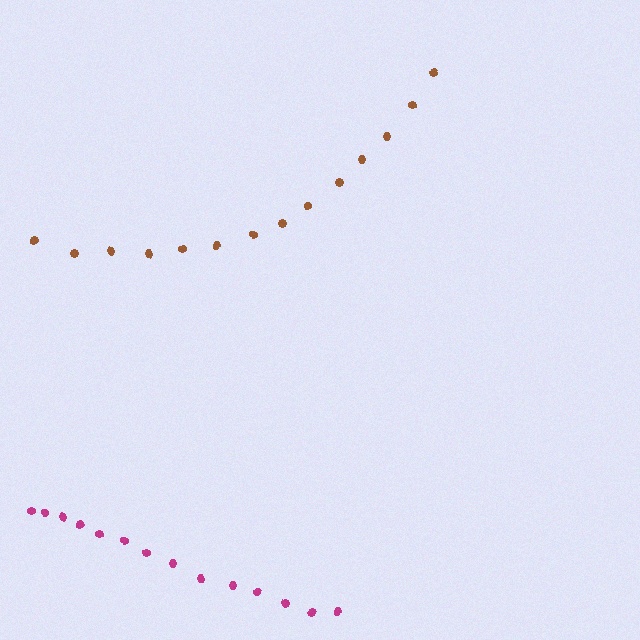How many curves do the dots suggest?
There are 2 distinct paths.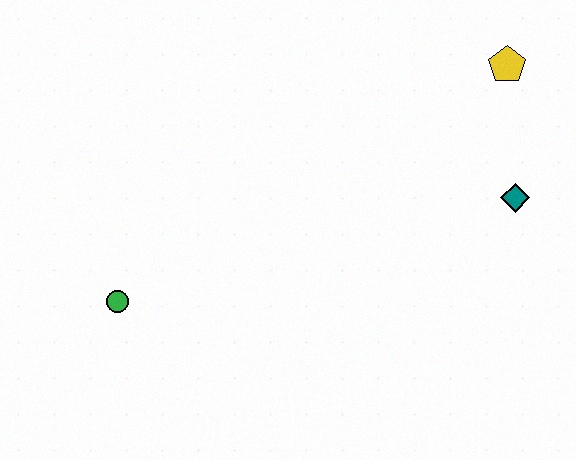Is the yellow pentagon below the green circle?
No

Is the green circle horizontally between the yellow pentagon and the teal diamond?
No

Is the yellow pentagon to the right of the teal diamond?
No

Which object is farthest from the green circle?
The yellow pentagon is farthest from the green circle.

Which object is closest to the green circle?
The teal diamond is closest to the green circle.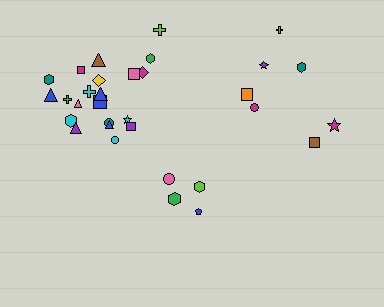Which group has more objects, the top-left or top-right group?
The top-left group.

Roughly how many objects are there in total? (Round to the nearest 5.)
Roughly 35 objects in total.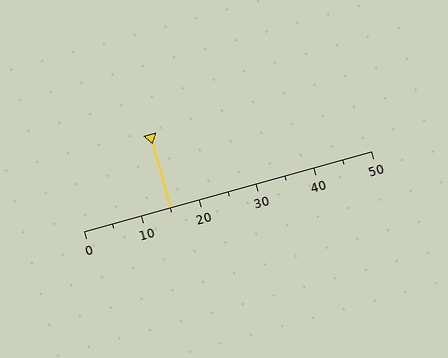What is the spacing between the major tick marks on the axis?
The major ticks are spaced 10 apart.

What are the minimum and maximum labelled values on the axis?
The axis runs from 0 to 50.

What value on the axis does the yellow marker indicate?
The marker indicates approximately 15.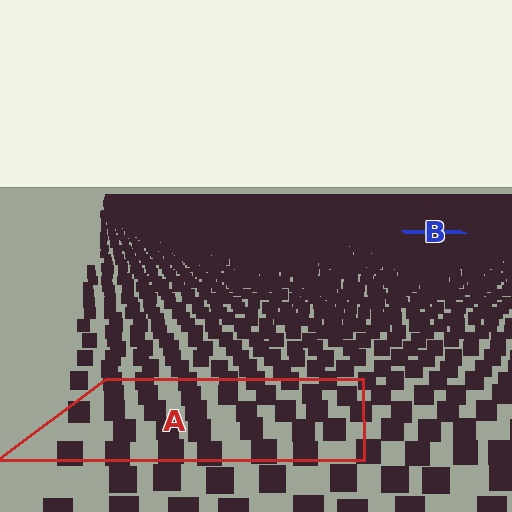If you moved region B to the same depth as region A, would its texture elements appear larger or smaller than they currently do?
They would appear larger. At a closer depth, the same texture elements are projected at a bigger on-screen size.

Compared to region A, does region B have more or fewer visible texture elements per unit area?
Region B has more texture elements per unit area — they are packed more densely because it is farther away.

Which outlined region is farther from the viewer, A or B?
Region B is farther from the viewer — the texture elements inside it appear smaller and more densely packed.